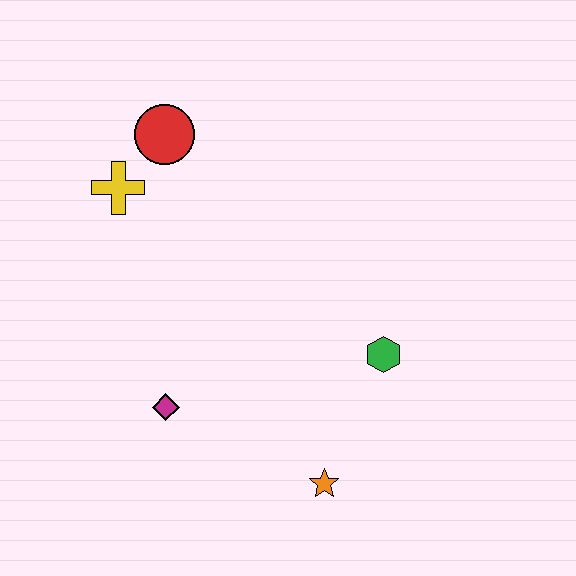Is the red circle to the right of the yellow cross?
Yes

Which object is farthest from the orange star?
The red circle is farthest from the orange star.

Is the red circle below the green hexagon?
No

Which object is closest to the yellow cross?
The red circle is closest to the yellow cross.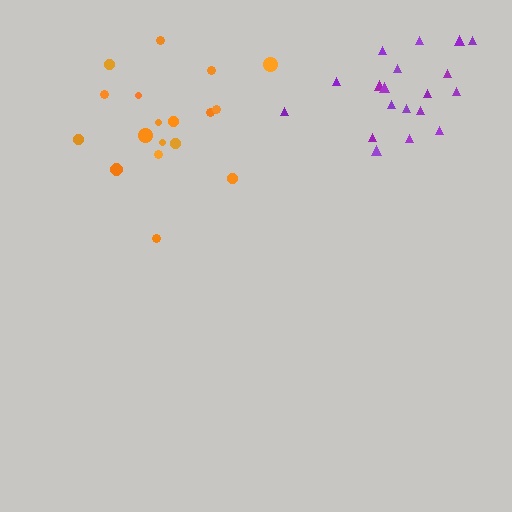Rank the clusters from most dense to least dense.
purple, orange.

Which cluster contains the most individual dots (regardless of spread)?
Purple (19).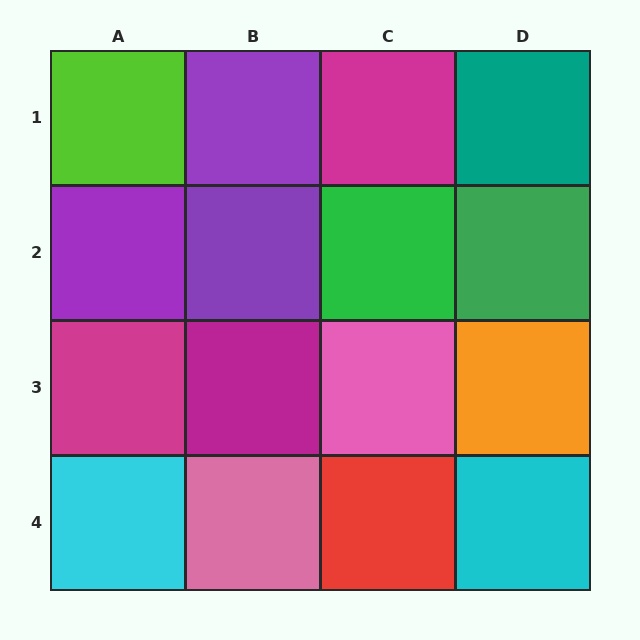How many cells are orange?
1 cell is orange.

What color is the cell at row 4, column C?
Red.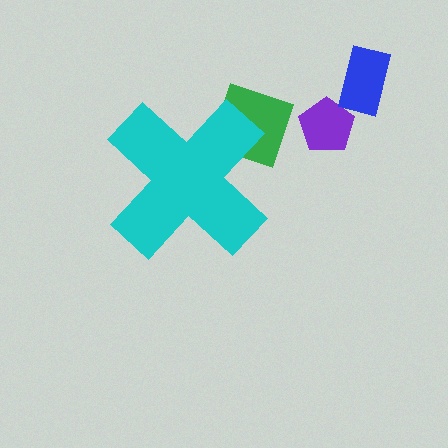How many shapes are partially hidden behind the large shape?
1 shape is partially hidden.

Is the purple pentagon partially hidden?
No, the purple pentagon is fully visible.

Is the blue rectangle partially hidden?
No, the blue rectangle is fully visible.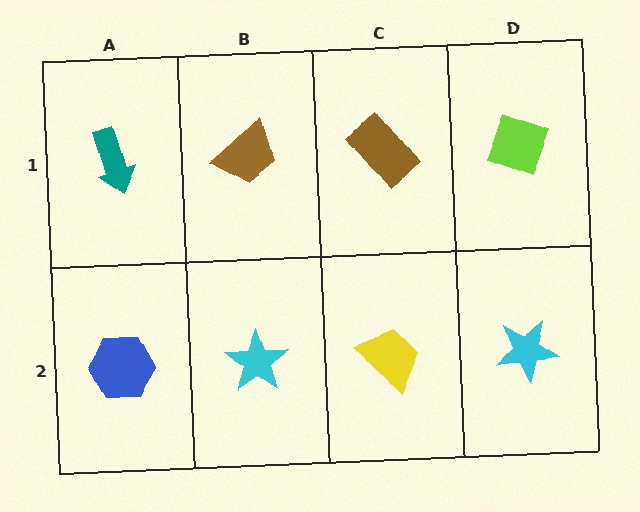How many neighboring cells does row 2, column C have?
3.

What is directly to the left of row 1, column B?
A teal arrow.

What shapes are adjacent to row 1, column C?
A yellow trapezoid (row 2, column C), a brown trapezoid (row 1, column B), a lime diamond (row 1, column D).